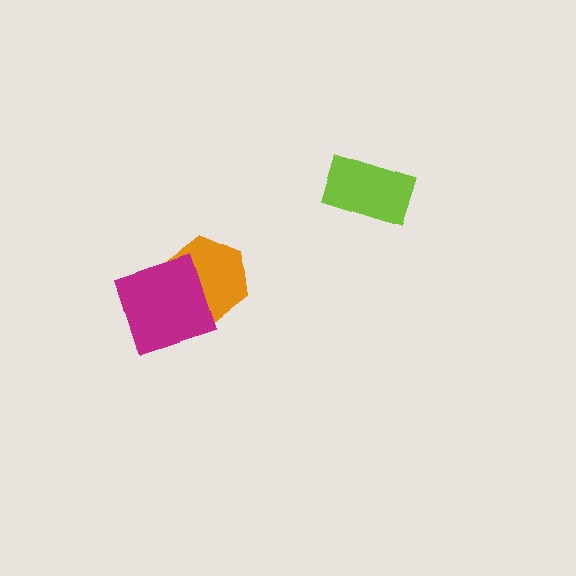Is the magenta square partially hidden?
No, no other shape covers it.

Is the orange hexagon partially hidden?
Yes, it is partially covered by another shape.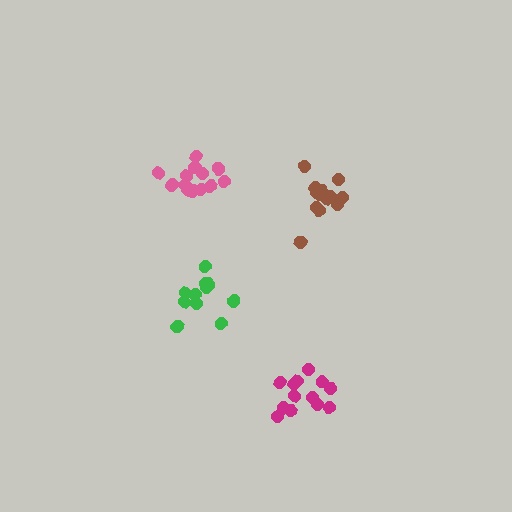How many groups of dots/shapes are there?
There are 4 groups.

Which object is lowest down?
The magenta cluster is bottommost.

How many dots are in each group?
Group 1: 11 dots, Group 2: 14 dots, Group 3: 13 dots, Group 4: 13 dots (51 total).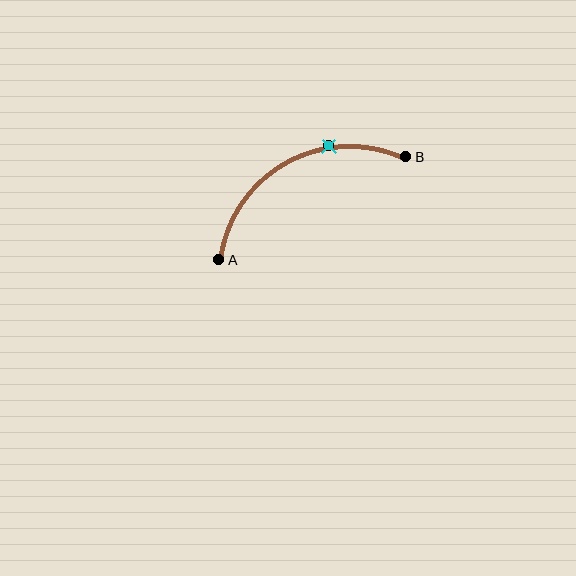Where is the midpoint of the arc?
The arc midpoint is the point on the curve farthest from the straight line joining A and B. It sits above that line.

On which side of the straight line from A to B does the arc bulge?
The arc bulges above the straight line connecting A and B.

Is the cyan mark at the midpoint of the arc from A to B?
No. The cyan mark lies on the arc but is closer to endpoint B. The arc midpoint would be at the point on the curve equidistant along the arc from both A and B.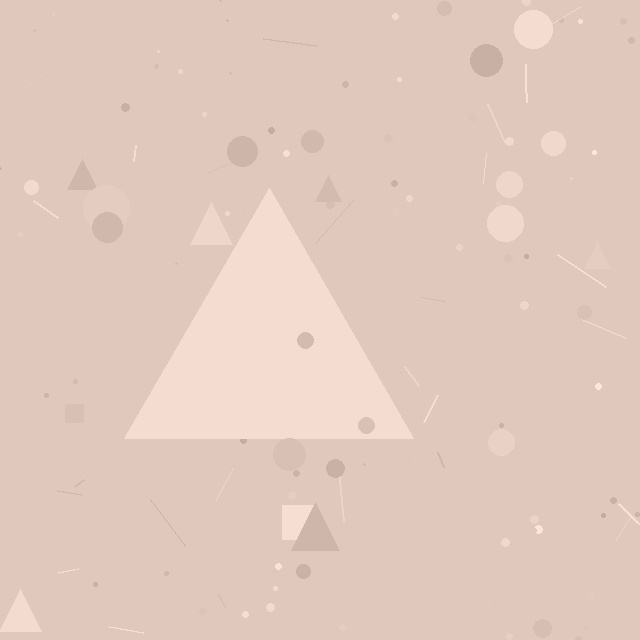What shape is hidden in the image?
A triangle is hidden in the image.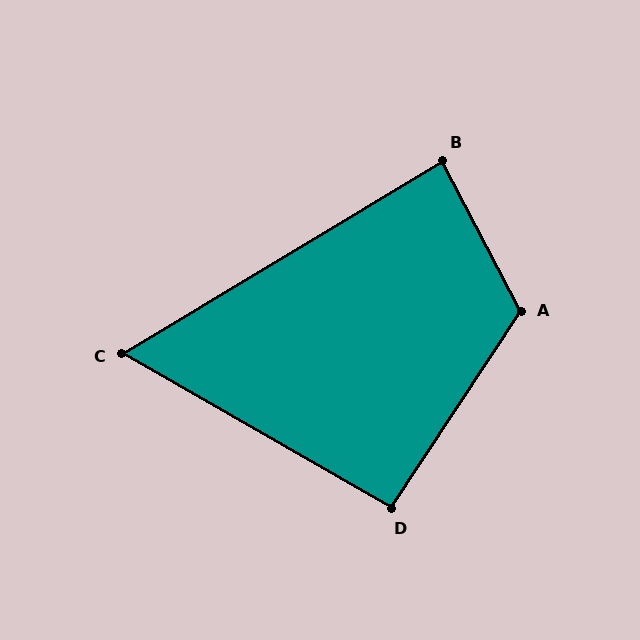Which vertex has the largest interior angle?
A, at approximately 119 degrees.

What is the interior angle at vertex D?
Approximately 94 degrees (approximately right).